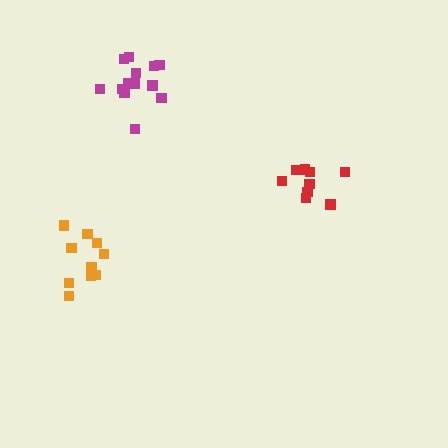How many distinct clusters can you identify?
There are 3 distinct clusters.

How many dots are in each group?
Group 1: 13 dots, Group 2: 10 dots, Group 3: 10 dots (33 total).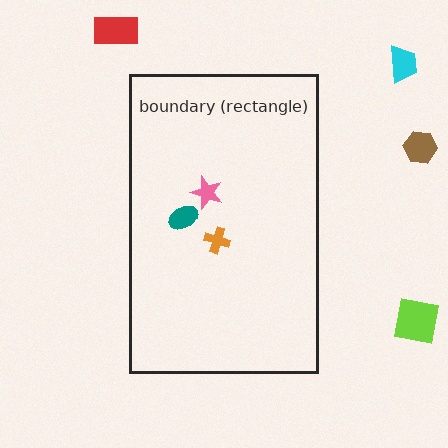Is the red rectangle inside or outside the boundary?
Outside.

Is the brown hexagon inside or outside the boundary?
Outside.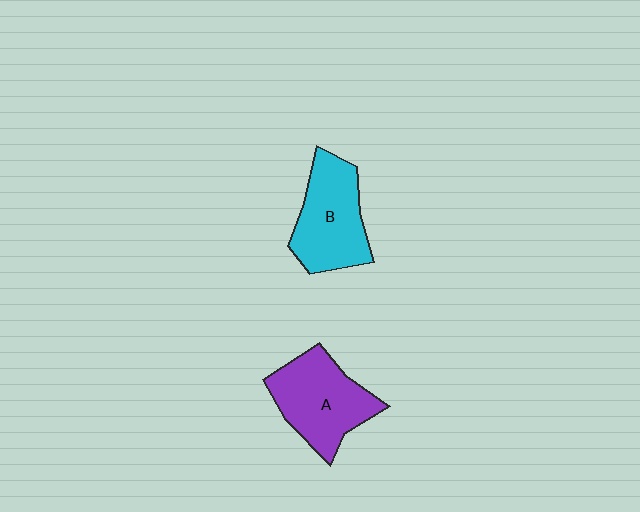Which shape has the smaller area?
Shape B (cyan).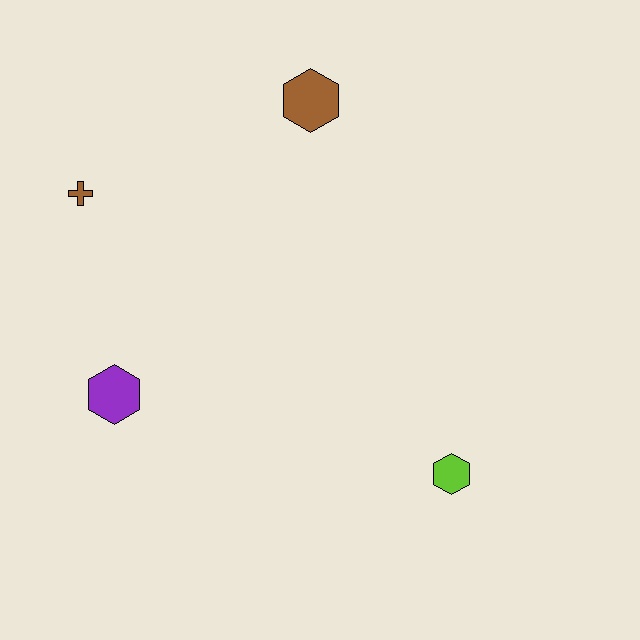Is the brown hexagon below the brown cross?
No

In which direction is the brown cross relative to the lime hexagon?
The brown cross is to the left of the lime hexagon.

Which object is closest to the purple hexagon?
The brown cross is closest to the purple hexagon.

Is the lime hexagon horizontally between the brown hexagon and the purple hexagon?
No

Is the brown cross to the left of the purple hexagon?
Yes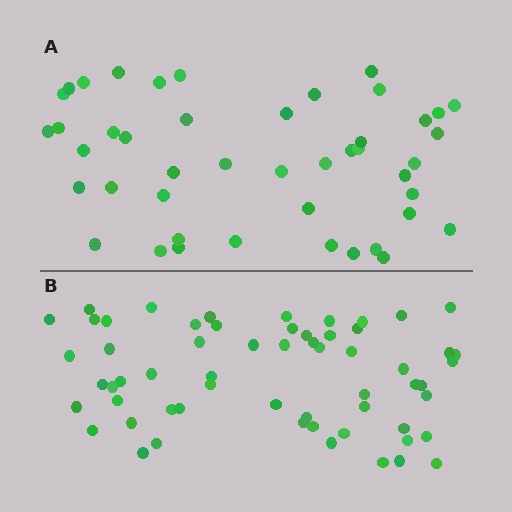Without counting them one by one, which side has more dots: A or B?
Region B (the bottom region) has more dots.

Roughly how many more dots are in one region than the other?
Region B has approximately 15 more dots than region A.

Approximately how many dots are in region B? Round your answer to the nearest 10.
About 60 dots.